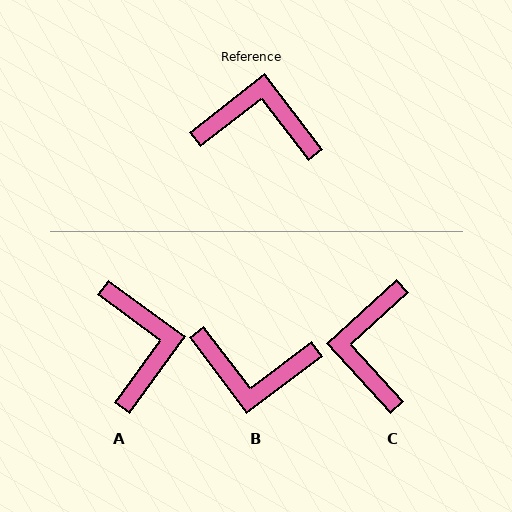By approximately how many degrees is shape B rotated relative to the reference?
Approximately 179 degrees counter-clockwise.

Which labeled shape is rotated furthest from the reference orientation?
B, about 179 degrees away.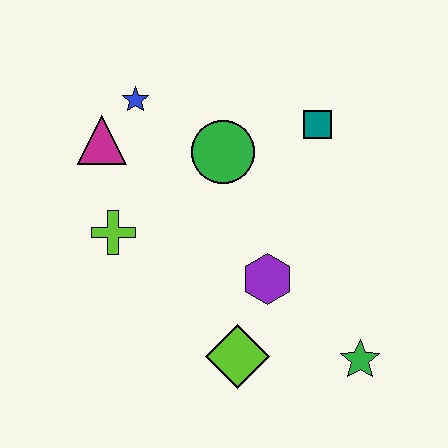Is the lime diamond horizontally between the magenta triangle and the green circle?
No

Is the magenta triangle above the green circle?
Yes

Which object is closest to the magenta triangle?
The blue star is closest to the magenta triangle.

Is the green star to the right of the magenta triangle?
Yes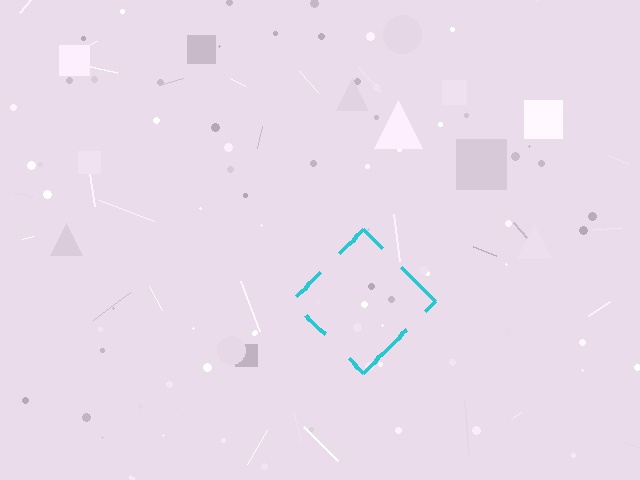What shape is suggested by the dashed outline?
The dashed outline suggests a diamond.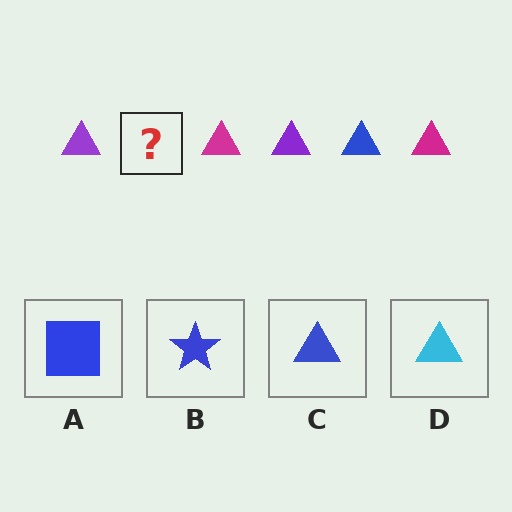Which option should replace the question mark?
Option C.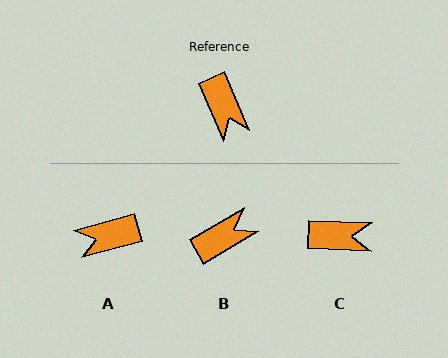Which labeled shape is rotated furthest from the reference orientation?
A, about 99 degrees away.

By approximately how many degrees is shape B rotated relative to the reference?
Approximately 97 degrees counter-clockwise.